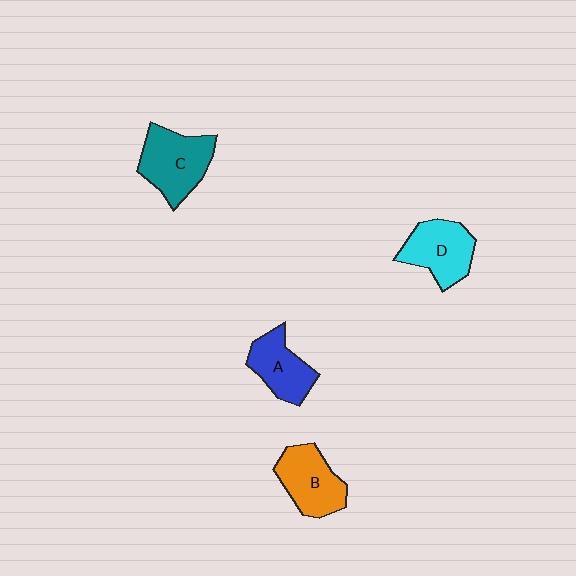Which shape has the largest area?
Shape C (teal).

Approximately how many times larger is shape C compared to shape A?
Approximately 1.3 times.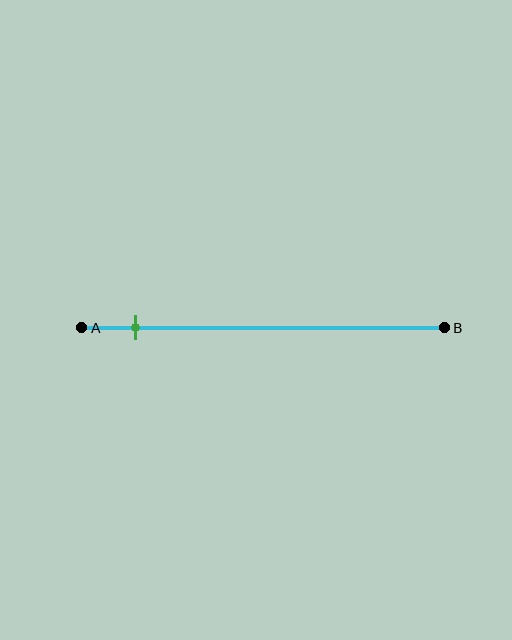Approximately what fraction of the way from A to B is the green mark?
The green mark is approximately 15% of the way from A to B.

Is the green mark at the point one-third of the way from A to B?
No, the mark is at about 15% from A, not at the 33% one-third point.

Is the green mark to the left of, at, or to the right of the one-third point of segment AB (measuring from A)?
The green mark is to the left of the one-third point of segment AB.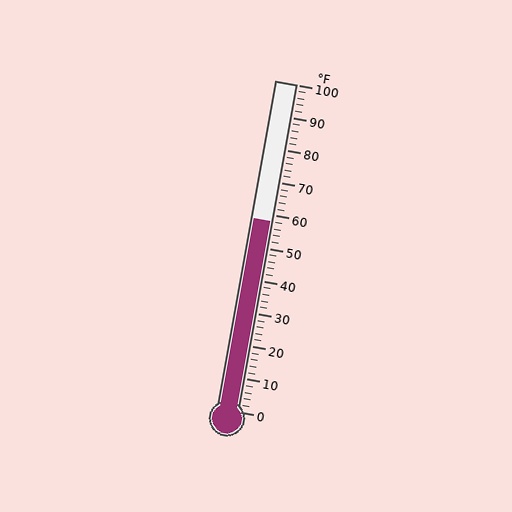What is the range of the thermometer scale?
The thermometer scale ranges from 0°F to 100°F.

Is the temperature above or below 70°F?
The temperature is below 70°F.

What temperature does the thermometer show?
The thermometer shows approximately 58°F.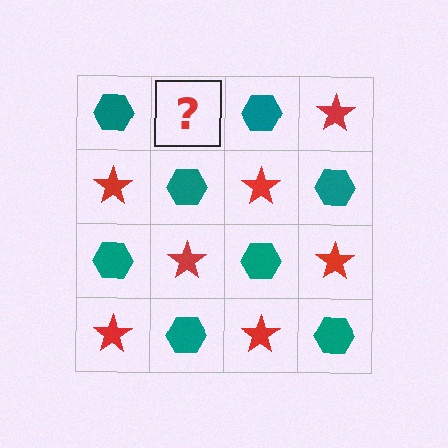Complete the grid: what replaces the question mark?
The question mark should be replaced with a red star.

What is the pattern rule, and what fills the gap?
The rule is that it alternates teal hexagon and red star in a checkerboard pattern. The gap should be filled with a red star.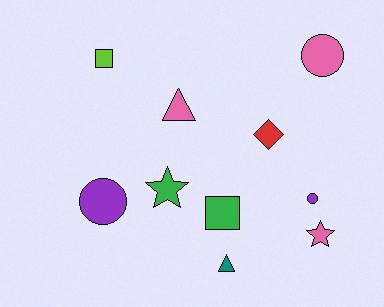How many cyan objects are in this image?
There are no cyan objects.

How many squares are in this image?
There are 2 squares.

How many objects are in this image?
There are 10 objects.